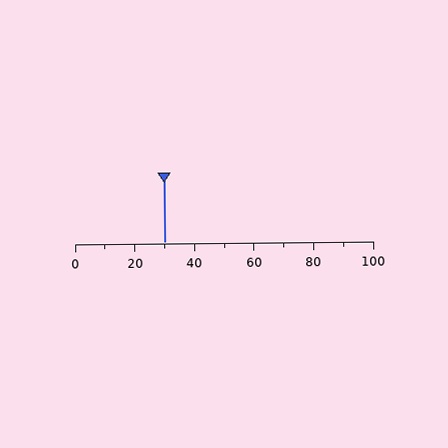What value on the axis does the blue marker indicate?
The marker indicates approximately 30.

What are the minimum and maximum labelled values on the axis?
The axis runs from 0 to 100.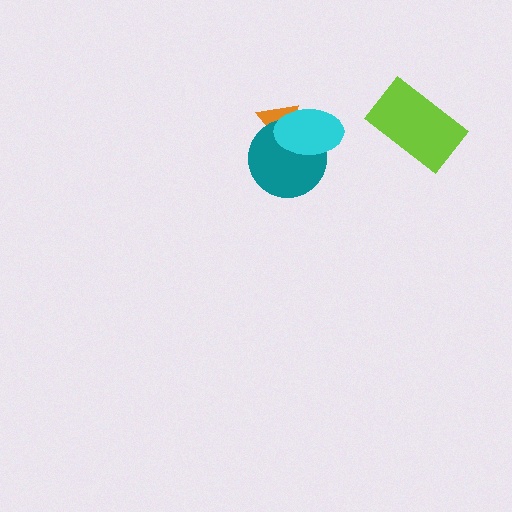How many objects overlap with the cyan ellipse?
2 objects overlap with the cyan ellipse.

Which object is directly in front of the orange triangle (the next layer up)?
The teal circle is directly in front of the orange triangle.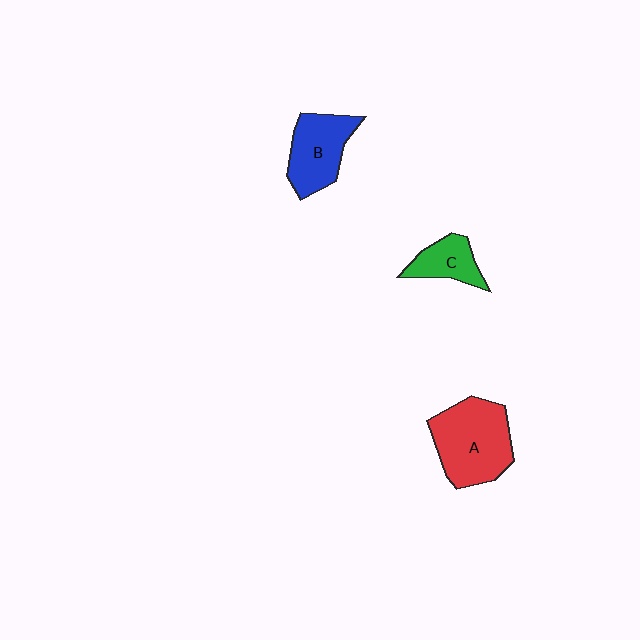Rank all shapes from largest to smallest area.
From largest to smallest: A (red), B (blue), C (green).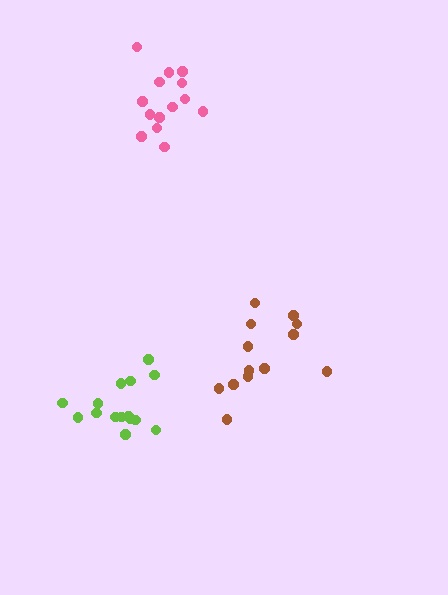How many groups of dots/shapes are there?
There are 3 groups.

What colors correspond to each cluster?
The clusters are colored: pink, brown, lime.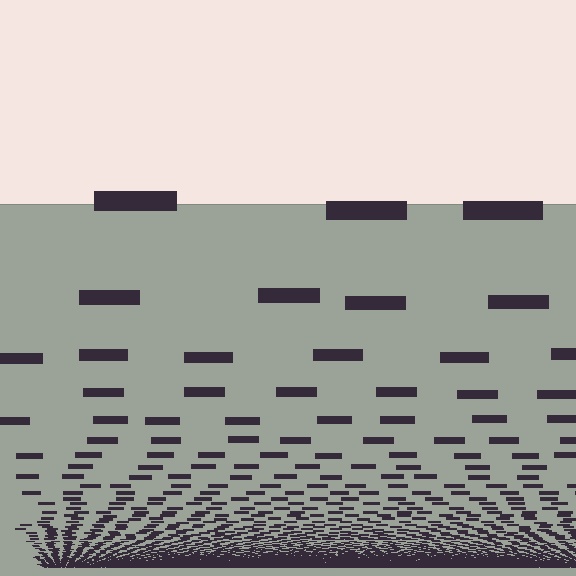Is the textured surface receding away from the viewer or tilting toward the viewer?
The surface appears to tilt toward the viewer. Texture elements get larger and sparser toward the top.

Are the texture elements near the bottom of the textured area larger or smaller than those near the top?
Smaller. The gradient is inverted — elements near the bottom are smaller and denser.